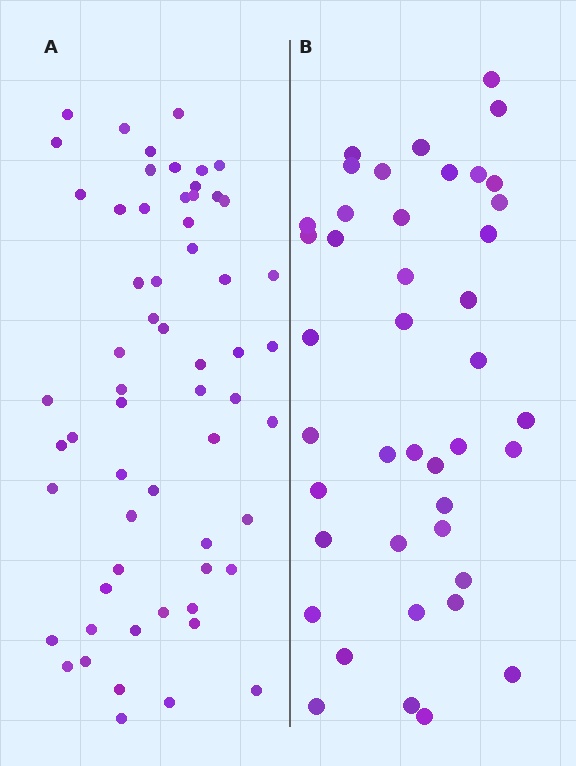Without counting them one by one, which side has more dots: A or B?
Region A (the left region) has more dots.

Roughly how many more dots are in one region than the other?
Region A has approximately 20 more dots than region B.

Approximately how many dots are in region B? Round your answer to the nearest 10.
About 40 dots. (The exact count is 42, which rounds to 40.)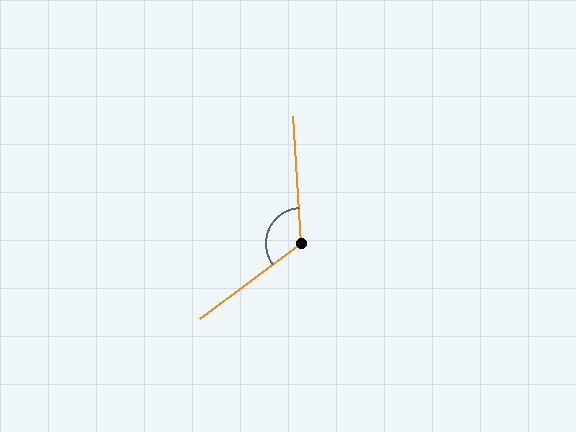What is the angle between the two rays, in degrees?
Approximately 123 degrees.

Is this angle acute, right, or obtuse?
It is obtuse.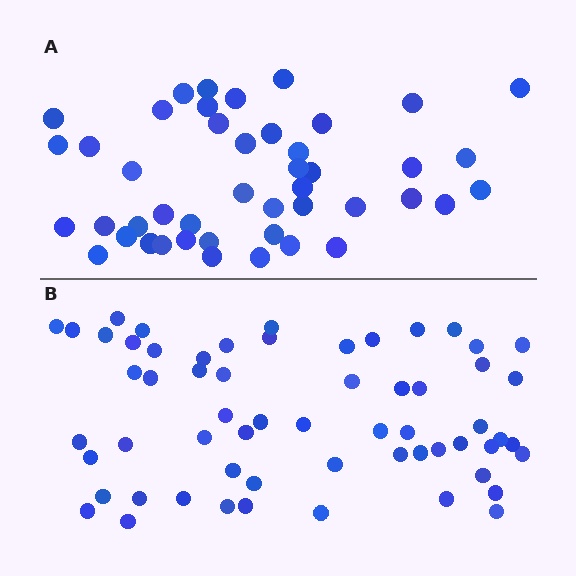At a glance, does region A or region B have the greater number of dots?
Region B (the bottom region) has more dots.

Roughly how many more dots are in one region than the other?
Region B has approximately 15 more dots than region A.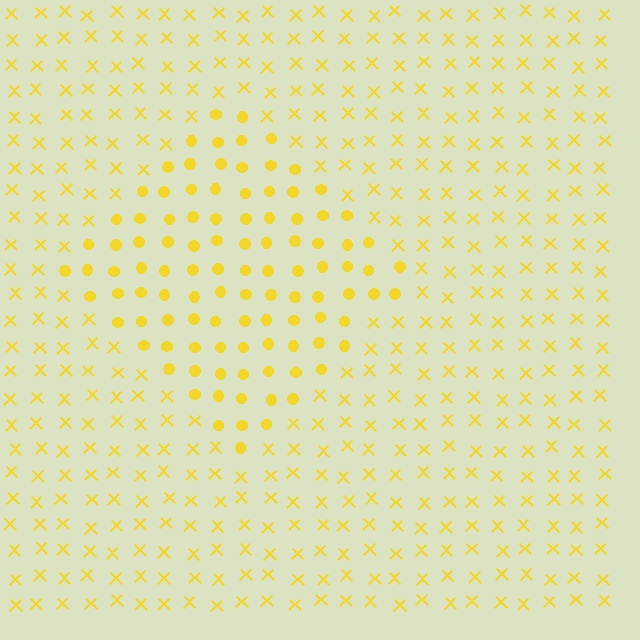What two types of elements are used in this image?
The image uses circles inside the diamond region and X marks outside it.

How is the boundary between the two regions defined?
The boundary is defined by a change in element shape: circles inside vs. X marks outside. All elements share the same color and spacing.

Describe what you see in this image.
The image is filled with small yellow elements arranged in a uniform grid. A diamond-shaped region contains circles, while the surrounding area contains X marks. The boundary is defined purely by the change in element shape.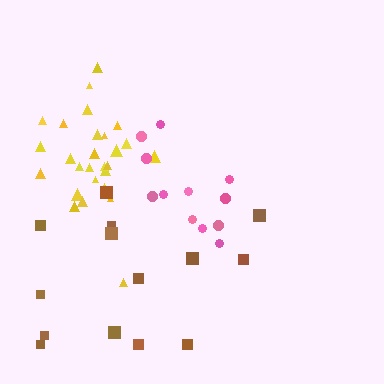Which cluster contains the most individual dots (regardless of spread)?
Yellow (27).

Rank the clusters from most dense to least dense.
yellow, pink, brown.